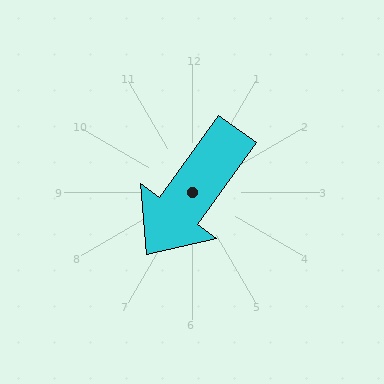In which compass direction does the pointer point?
Southwest.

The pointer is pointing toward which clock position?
Roughly 7 o'clock.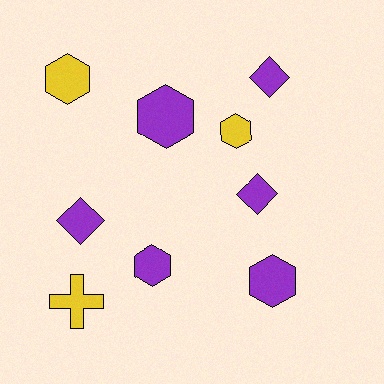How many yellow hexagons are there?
There are 2 yellow hexagons.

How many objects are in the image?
There are 9 objects.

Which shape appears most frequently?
Hexagon, with 5 objects.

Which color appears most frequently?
Purple, with 6 objects.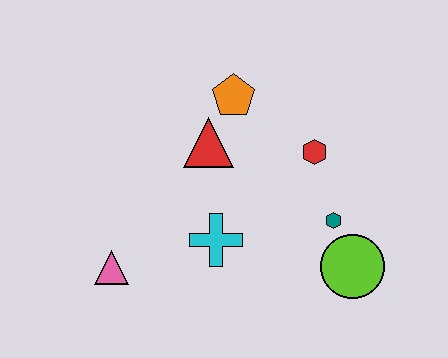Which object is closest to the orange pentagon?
The red triangle is closest to the orange pentagon.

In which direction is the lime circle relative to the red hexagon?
The lime circle is below the red hexagon.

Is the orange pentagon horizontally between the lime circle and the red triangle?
Yes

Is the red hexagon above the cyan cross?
Yes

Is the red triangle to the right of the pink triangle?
Yes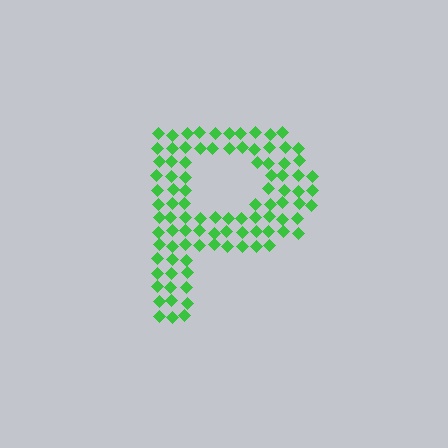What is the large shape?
The large shape is the letter P.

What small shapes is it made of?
It is made of small diamonds.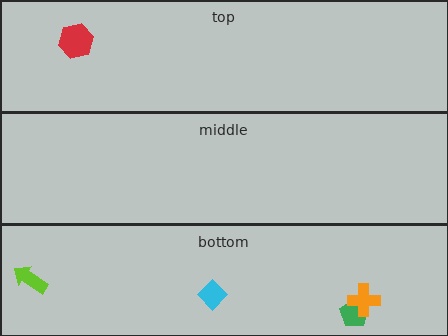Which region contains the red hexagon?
The top region.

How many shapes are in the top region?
1.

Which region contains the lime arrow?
The bottom region.